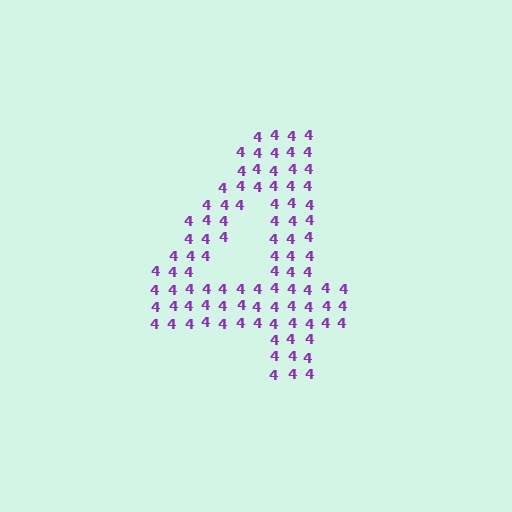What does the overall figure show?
The overall figure shows the digit 4.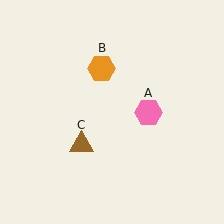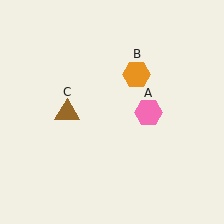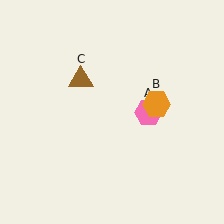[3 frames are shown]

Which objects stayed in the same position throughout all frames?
Pink hexagon (object A) remained stationary.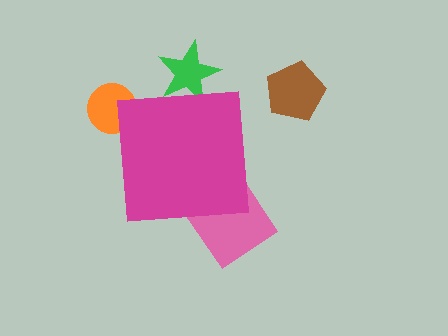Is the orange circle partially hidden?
Yes, the orange circle is partially hidden behind the magenta square.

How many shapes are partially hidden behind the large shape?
3 shapes are partially hidden.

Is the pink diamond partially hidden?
Yes, the pink diamond is partially hidden behind the magenta square.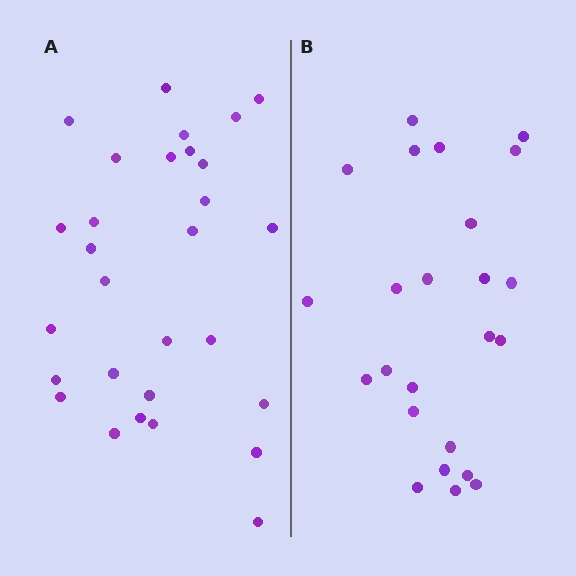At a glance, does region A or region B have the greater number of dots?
Region A (the left region) has more dots.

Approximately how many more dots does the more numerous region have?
Region A has about 5 more dots than region B.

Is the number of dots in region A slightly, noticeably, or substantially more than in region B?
Region A has only slightly more — the two regions are fairly close. The ratio is roughly 1.2 to 1.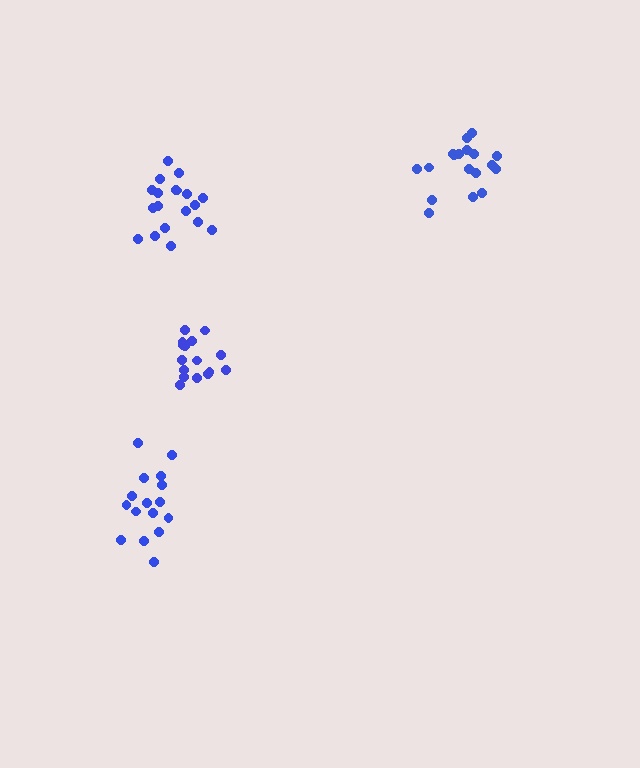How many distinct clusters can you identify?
There are 4 distinct clusters.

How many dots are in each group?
Group 1: 18 dots, Group 2: 16 dots, Group 3: 16 dots, Group 4: 19 dots (69 total).